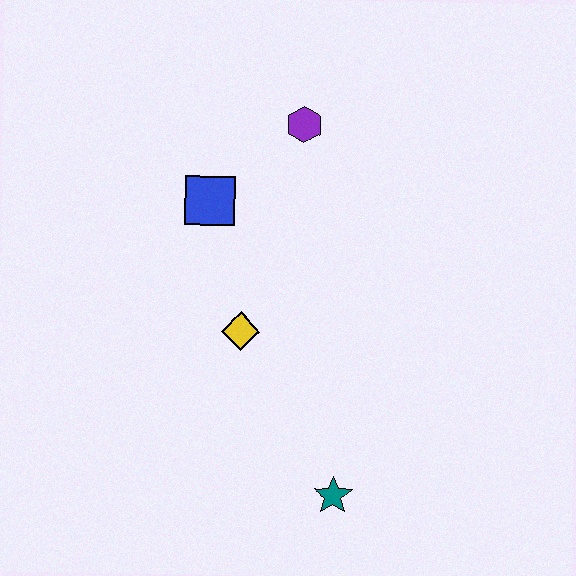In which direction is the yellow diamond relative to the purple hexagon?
The yellow diamond is below the purple hexagon.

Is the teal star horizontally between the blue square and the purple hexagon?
No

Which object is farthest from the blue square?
The teal star is farthest from the blue square.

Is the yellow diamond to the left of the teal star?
Yes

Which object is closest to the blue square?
The purple hexagon is closest to the blue square.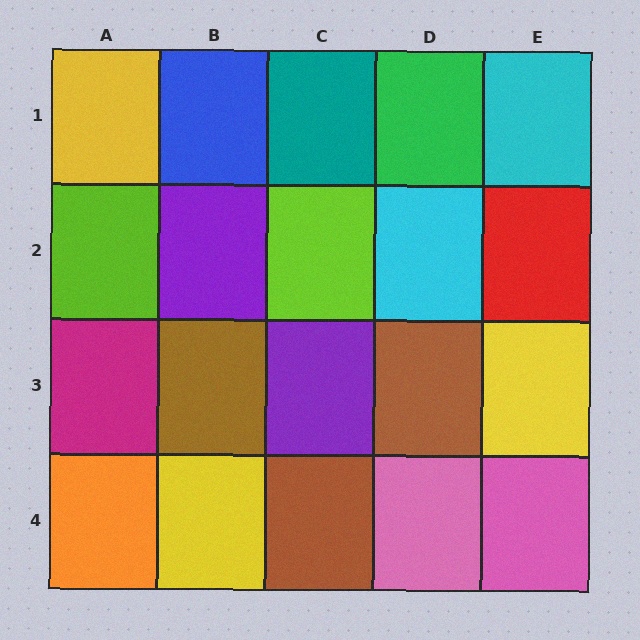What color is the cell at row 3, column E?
Yellow.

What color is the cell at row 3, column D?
Brown.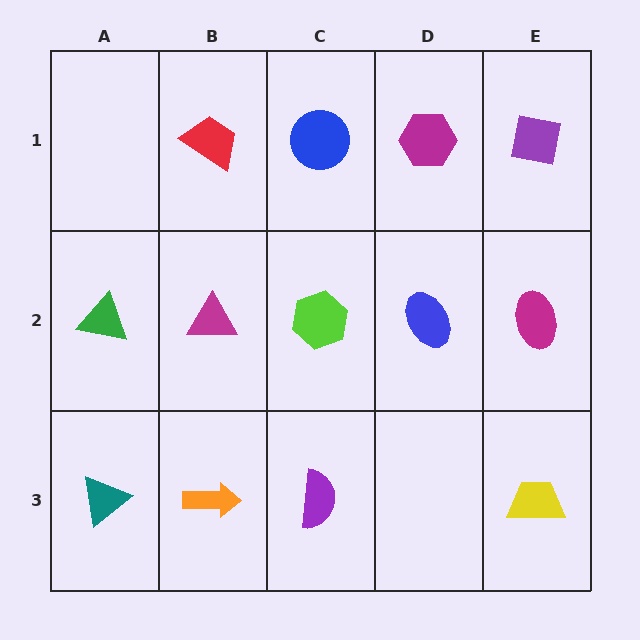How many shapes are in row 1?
4 shapes.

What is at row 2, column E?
A magenta ellipse.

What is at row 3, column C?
A purple semicircle.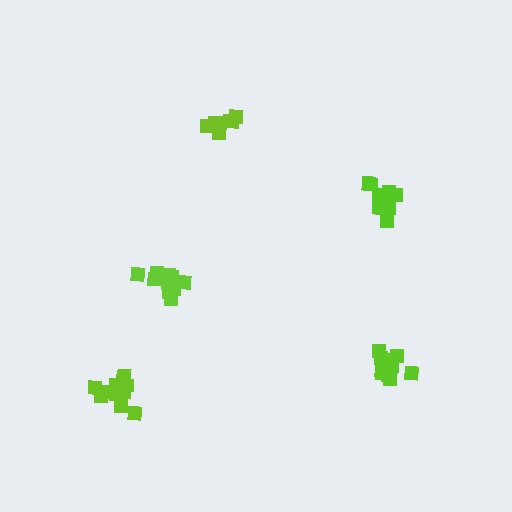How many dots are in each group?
Group 1: 12 dots, Group 2: 13 dots, Group 3: 13 dots, Group 4: 12 dots, Group 5: 7 dots (57 total).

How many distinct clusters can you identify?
There are 5 distinct clusters.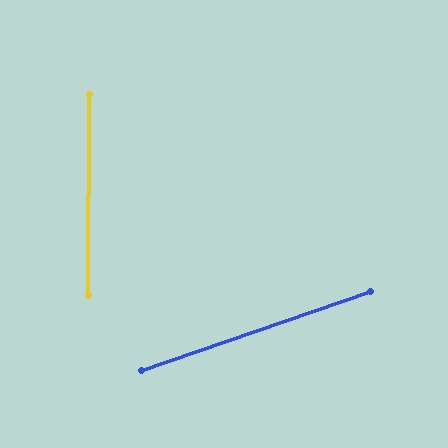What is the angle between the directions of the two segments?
Approximately 71 degrees.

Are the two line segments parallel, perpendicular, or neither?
Neither parallel nor perpendicular — they differ by about 71°.